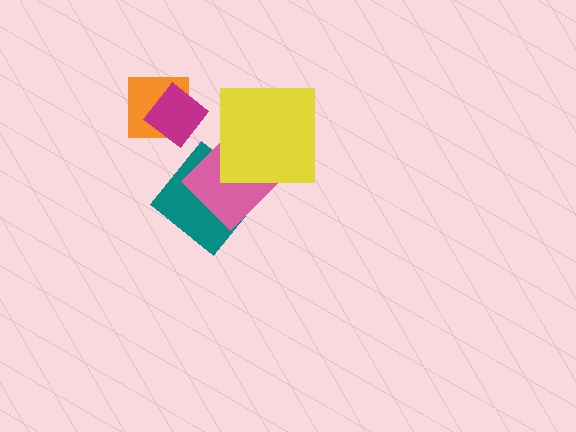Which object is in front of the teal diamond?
The pink diamond is in front of the teal diamond.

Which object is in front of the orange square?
The magenta diamond is in front of the orange square.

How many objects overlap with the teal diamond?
1 object overlaps with the teal diamond.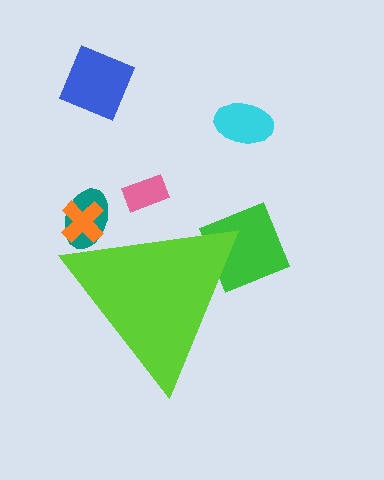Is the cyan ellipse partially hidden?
No, the cyan ellipse is fully visible.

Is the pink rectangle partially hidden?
Yes, the pink rectangle is partially hidden behind the lime triangle.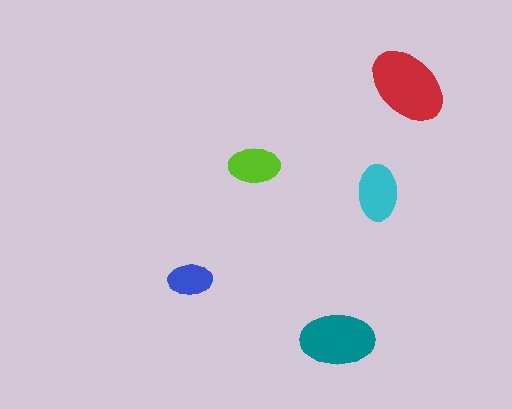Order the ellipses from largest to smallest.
the red one, the teal one, the cyan one, the lime one, the blue one.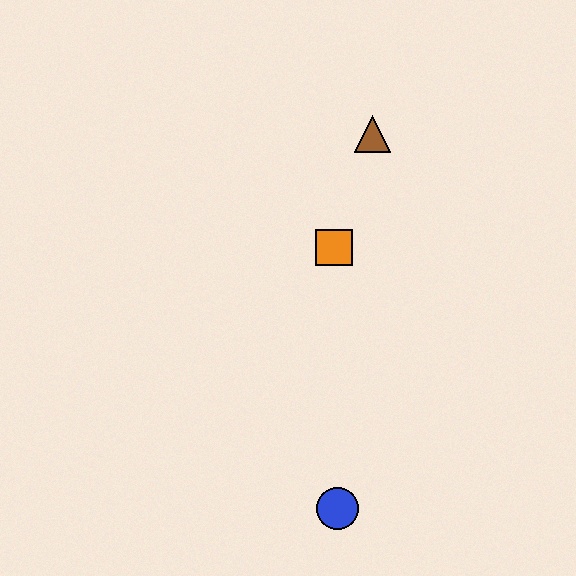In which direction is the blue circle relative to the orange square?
The blue circle is below the orange square.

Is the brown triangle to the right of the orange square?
Yes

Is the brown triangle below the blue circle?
No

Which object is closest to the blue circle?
The orange square is closest to the blue circle.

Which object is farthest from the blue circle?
The brown triangle is farthest from the blue circle.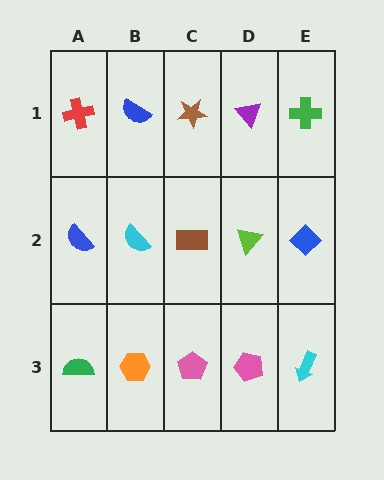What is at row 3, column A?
A green semicircle.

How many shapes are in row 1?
5 shapes.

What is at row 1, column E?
A green cross.